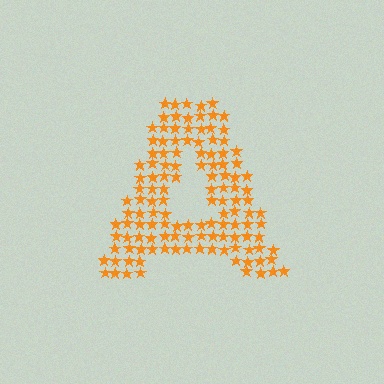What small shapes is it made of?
It is made of small stars.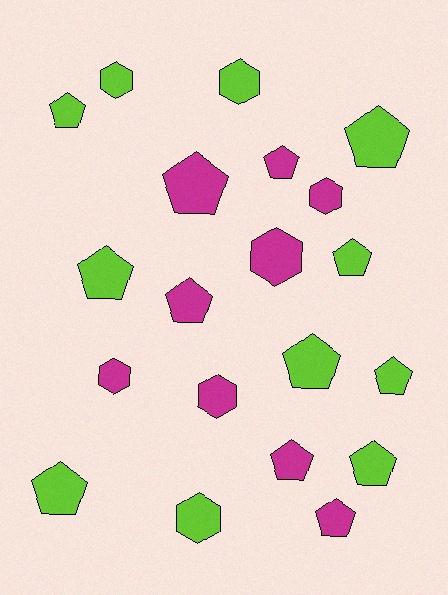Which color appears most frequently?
Lime, with 11 objects.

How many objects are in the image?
There are 20 objects.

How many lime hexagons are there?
There are 3 lime hexagons.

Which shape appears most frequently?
Pentagon, with 13 objects.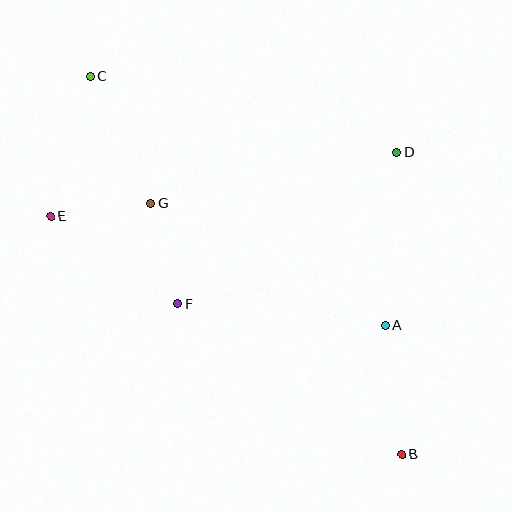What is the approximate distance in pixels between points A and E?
The distance between A and E is approximately 352 pixels.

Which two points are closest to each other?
Points E and G are closest to each other.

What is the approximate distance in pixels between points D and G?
The distance between D and G is approximately 251 pixels.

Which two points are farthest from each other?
Points B and C are farthest from each other.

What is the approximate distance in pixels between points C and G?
The distance between C and G is approximately 141 pixels.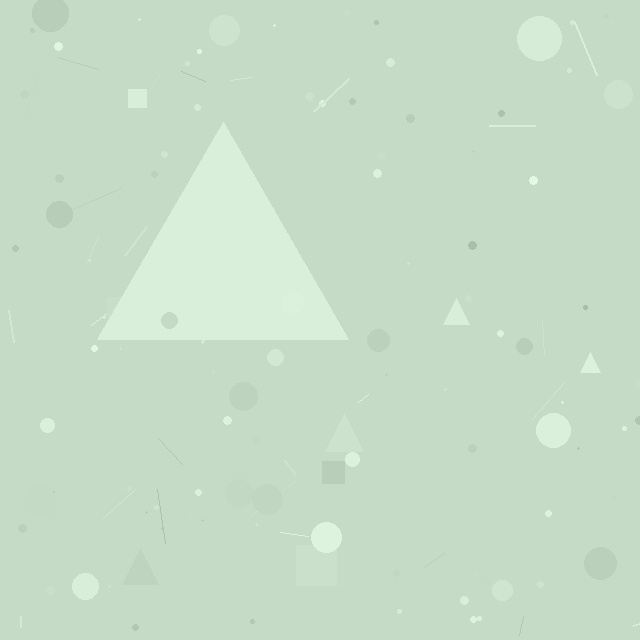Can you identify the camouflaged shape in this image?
The camouflaged shape is a triangle.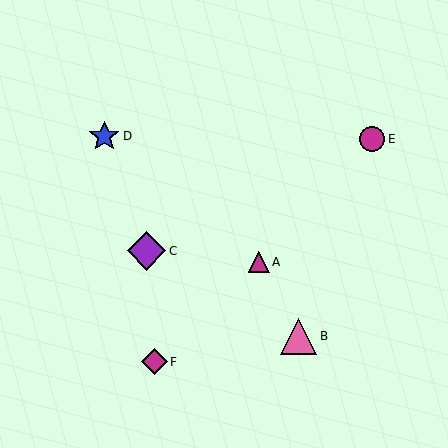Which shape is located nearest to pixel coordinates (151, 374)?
The magenta diamond (labeled F) at (154, 362) is nearest to that location.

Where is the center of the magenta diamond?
The center of the magenta diamond is at (154, 362).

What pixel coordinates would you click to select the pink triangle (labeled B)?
Click at (299, 336) to select the pink triangle B.